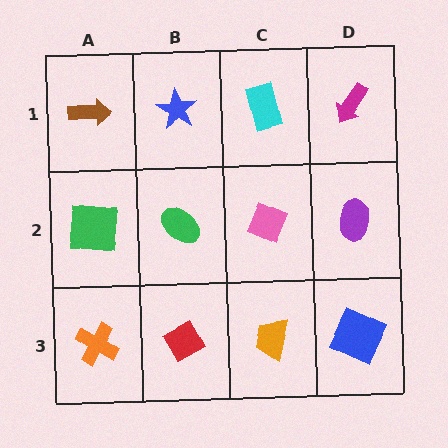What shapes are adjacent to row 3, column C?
A pink diamond (row 2, column C), a red diamond (row 3, column B), a blue square (row 3, column D).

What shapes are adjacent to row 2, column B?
A blue star (row 1, column B), a red diamond (row 3, column B), a green square (row 2, column A), a pink diamond (row 2, column C).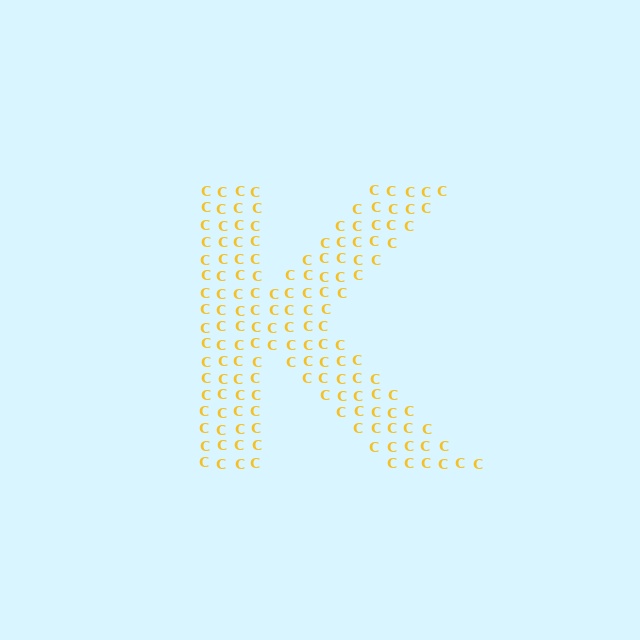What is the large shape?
The large shape is the letter K.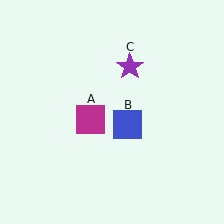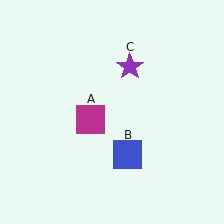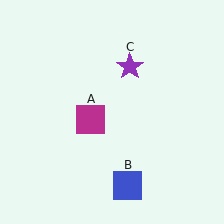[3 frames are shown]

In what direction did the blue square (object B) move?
The blue square (object B) moved down.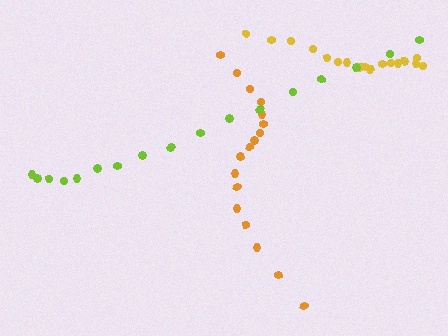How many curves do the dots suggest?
There are 3 distinct paths.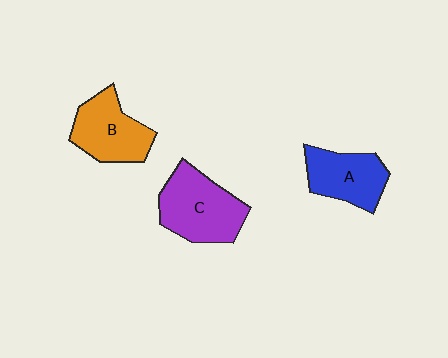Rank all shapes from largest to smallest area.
From largest to smallest: C (purple), B (orange), A (blue).